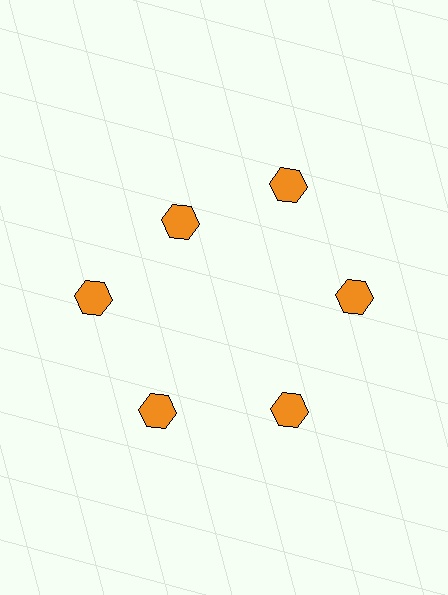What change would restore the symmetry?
The symmetry would be restored by moving it outward, back onto the ring so that all 6 hexagons sit at equal angles and equal distance from the center.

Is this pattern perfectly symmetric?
No. The 6 orange hexagons are arranged in a ring, but one element near the 11 o'clock position is pulled inward toward the center, breaking the 6-fold rotational symmetry.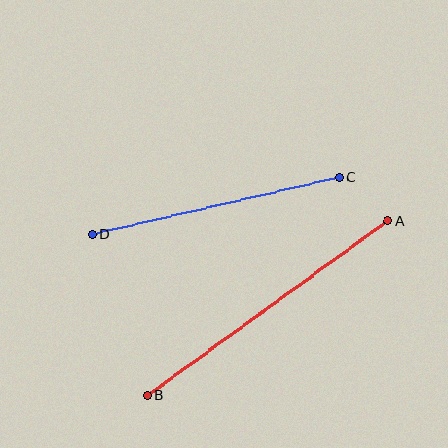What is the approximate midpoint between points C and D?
The midpoint is at approximately (216, 206) pixels.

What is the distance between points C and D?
The distance is approximately 253 pixels.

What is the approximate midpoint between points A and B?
The midpoint is at approximately (267, 308) pixels.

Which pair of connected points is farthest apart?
Points A and B are farthest apart.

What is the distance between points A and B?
The distance is approximately 297 pixels.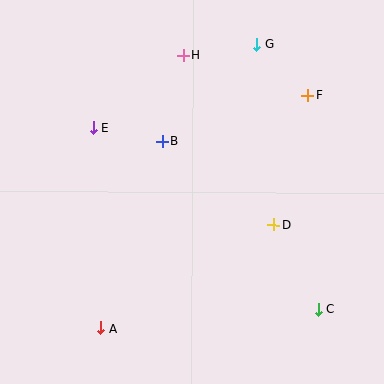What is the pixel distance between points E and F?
The distance between E and F is 216 pixels.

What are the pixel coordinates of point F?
Point F is at (307, 95).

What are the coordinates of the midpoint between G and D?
The midpoint between G and D is at (265, 135).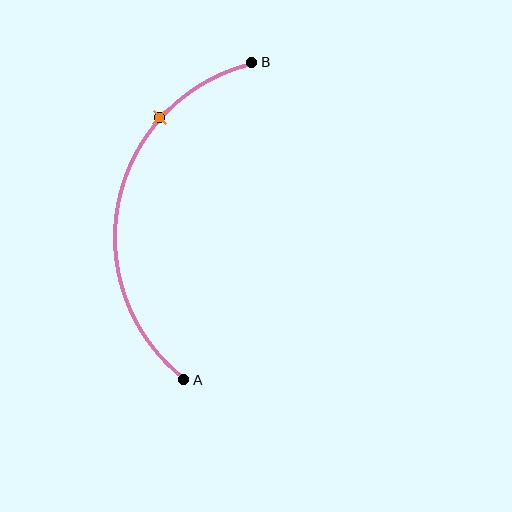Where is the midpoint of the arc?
The arc midpoint is the point on the curve farthest from the straight line joining A and B. It sits to the left of that line.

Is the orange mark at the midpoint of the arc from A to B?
No. The orange mark lies on the arc but is closer to endpoint B. The arc midpoint would be at the point on the curve equidistant along the arc from both A and B.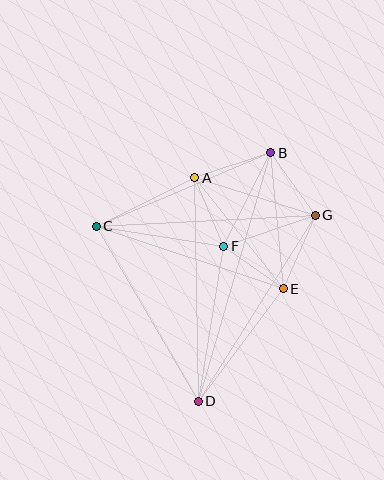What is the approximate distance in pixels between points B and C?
The distance between B and C is approximately 189 pixels.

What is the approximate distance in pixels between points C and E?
The distance between C and E is approximately 198 pixels.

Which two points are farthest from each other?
Points B and D are farthest from each other.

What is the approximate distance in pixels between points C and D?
The distance between C and D is approximately 202 pixels.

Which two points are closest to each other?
Points E and F are closest to each other.